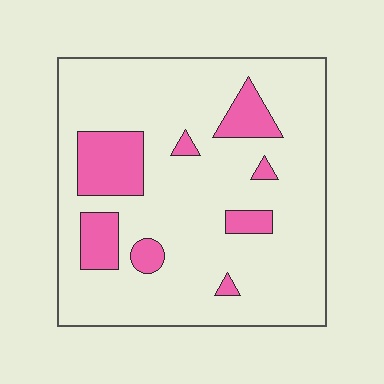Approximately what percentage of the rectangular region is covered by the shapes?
Approximately 15%.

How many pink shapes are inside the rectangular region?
8.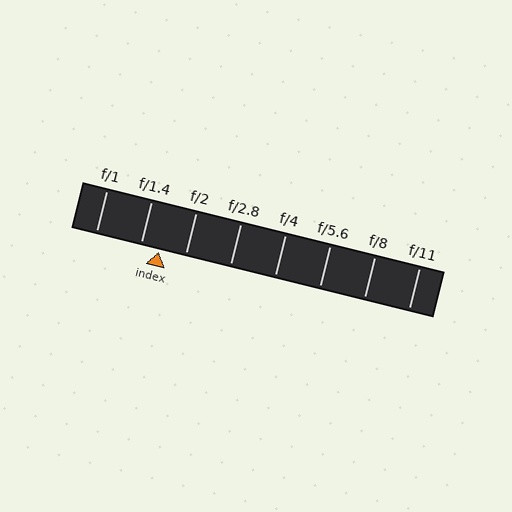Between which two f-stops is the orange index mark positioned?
The index mark is between f/1.4 and f/2.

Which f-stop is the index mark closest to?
The index mark is closest to f/1.4.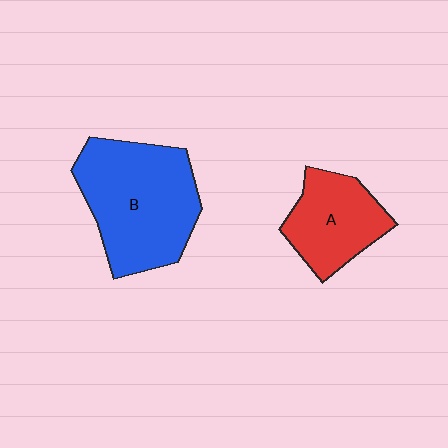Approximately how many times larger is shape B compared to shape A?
Approximately 1.7 times.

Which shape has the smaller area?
Shape A (red).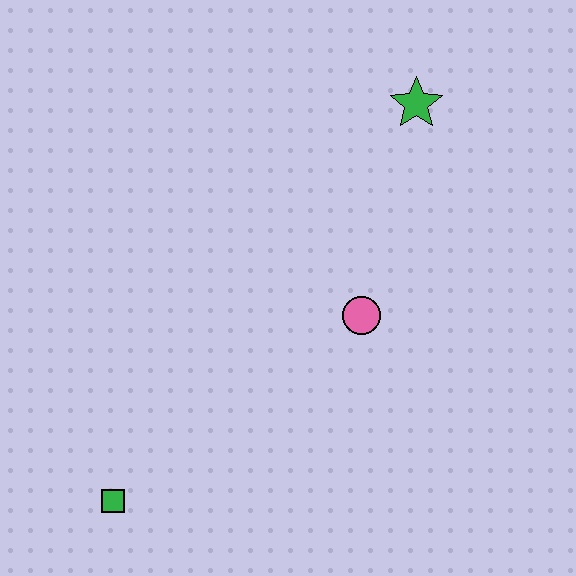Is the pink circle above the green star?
No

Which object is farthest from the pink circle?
The green square is farthest from the pink circle.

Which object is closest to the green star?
The pink circle is closest to the green star.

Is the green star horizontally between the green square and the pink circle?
No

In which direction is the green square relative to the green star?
The green square is below the green star.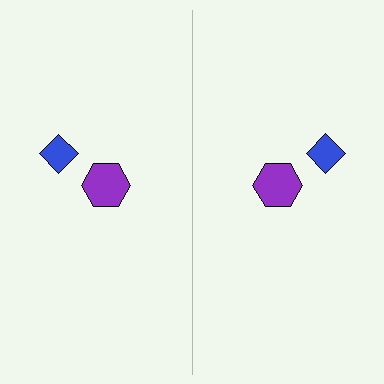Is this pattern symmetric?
Yes, this pattern has bilateral (reflection) symmetry.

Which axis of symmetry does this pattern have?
The pattern has a vertical axis of symmetry running through the center of the image.